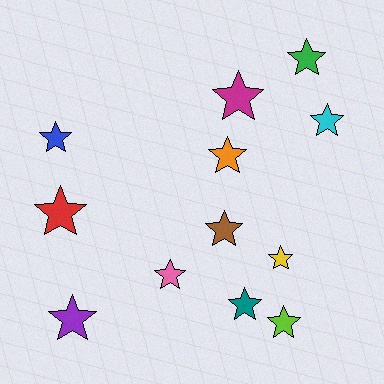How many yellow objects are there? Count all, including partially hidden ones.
There is 1 yellow object.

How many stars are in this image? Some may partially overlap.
There are 12 stars.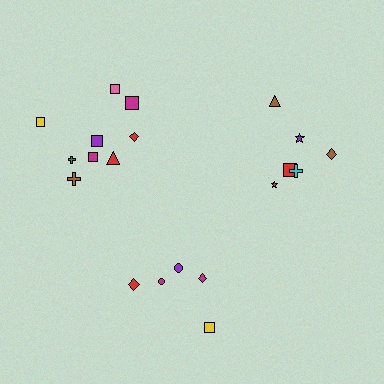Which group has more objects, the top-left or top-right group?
The top-left group.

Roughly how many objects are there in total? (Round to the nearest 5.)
Roughly 20 objects in total.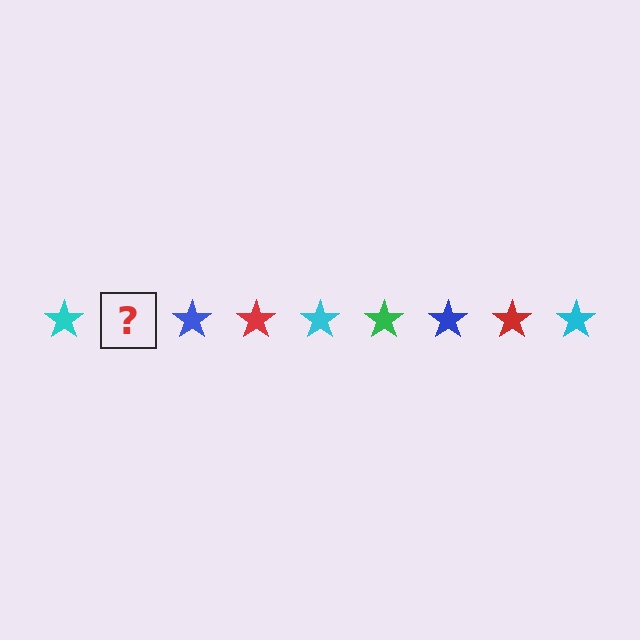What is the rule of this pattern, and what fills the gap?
The rule is that the pattern cycles through cyan, green, blue, red stars. The gap should be filled with a green star.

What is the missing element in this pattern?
The missing element is a green star.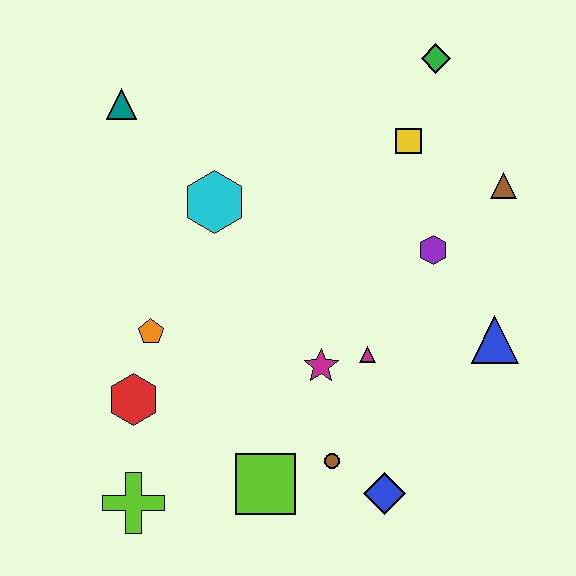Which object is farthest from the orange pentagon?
The green diamond is farthest from the orange pentagon.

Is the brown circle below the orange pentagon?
Yes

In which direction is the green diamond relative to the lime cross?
The green diamond is above the lime cross.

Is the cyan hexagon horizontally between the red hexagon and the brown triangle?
Yes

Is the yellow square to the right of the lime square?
Yes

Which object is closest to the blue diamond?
The brown circle is closest to the blue diamond.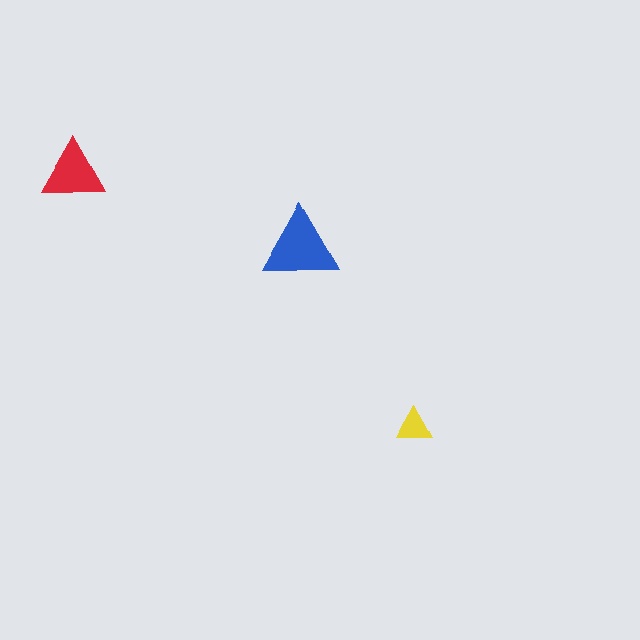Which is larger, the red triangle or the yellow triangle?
The red one.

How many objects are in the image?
There are 3 objects in the image.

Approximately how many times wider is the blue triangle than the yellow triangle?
About 2 times wider.